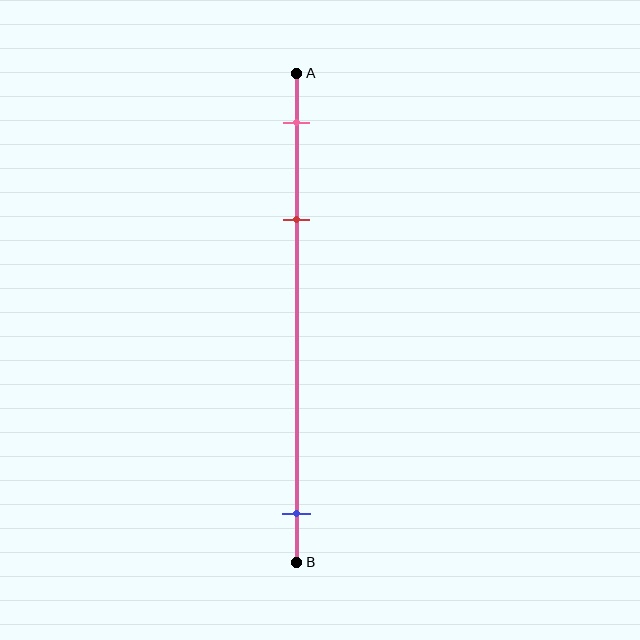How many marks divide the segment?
There are 3 marks dividing the segment.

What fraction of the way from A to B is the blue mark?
The blue mark is approximately 90% (0.9) of the way from A to B.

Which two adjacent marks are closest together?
The pink and red marks are the closest adjacent pair.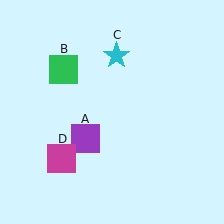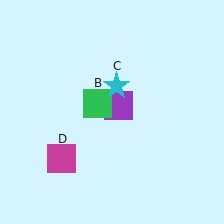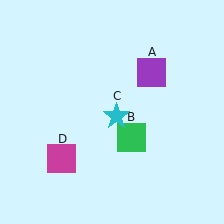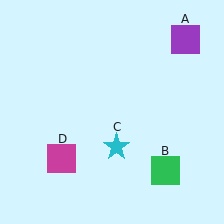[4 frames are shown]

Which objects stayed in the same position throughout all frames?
Magenta square (object D) remained stationary.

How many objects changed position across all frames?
3 objects changed position: purple square (object A), green square (object B), cyan star (object C).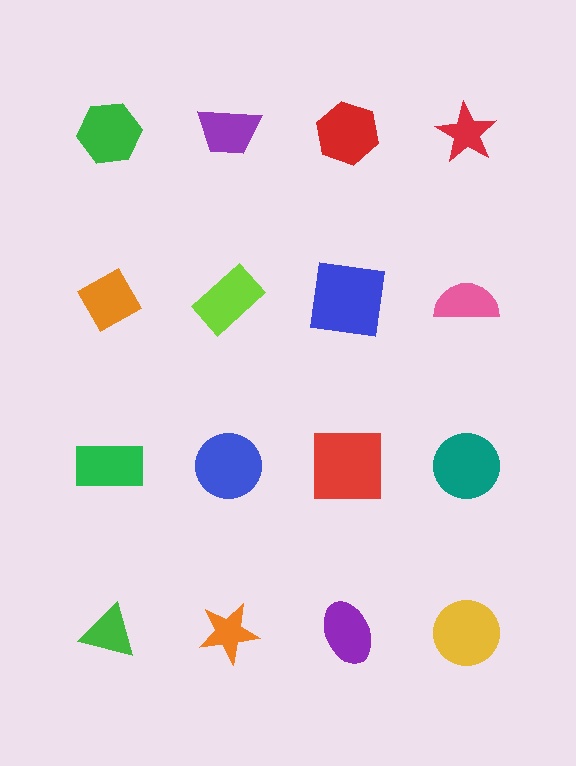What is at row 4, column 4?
A yellow circle.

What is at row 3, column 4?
A teal circle.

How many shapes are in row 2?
4 shapes.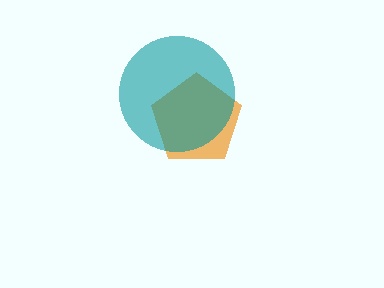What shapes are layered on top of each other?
The layered shapes are: an orange pentagon, a teal circle.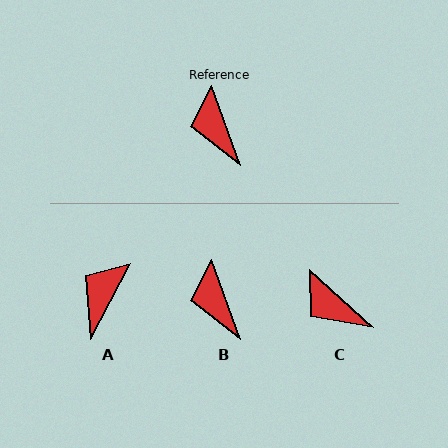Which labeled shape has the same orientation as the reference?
B.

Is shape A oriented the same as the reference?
No, it is off by about 48 degrees.